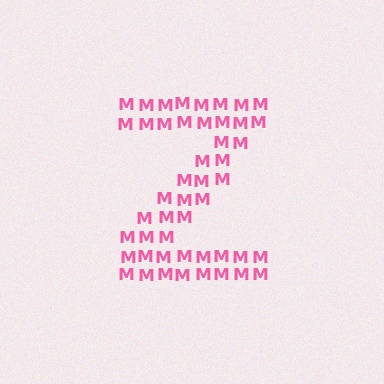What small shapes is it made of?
It is made of small letter M's.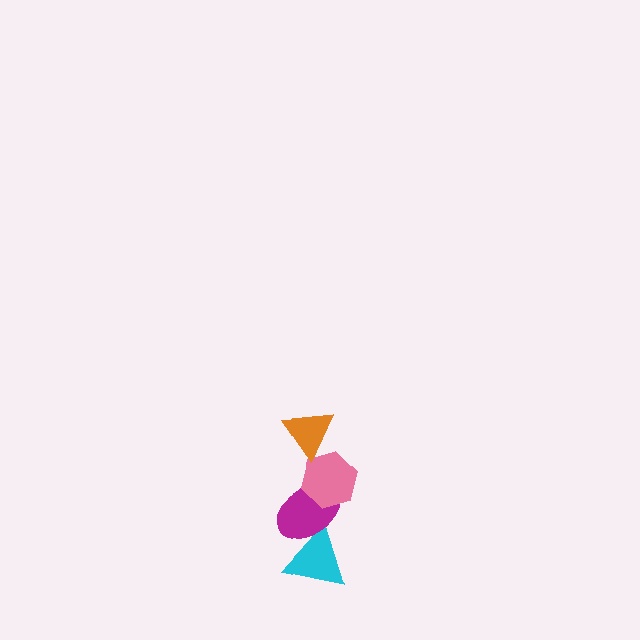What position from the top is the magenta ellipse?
The magenta ellipse is 3rd from the top.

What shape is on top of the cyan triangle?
The magenta ellipse is on top of the cyan triangle.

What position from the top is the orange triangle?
The orange triangle is 1st from the top.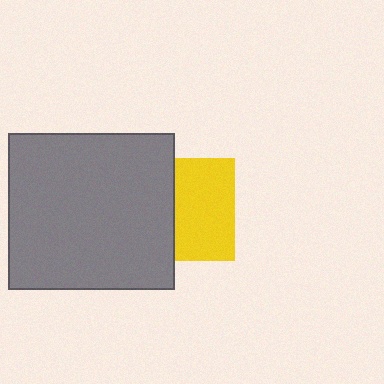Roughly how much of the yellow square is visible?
About half of it is visible (roughly 58%).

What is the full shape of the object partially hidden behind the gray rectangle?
The partially hidden object is a yellow square.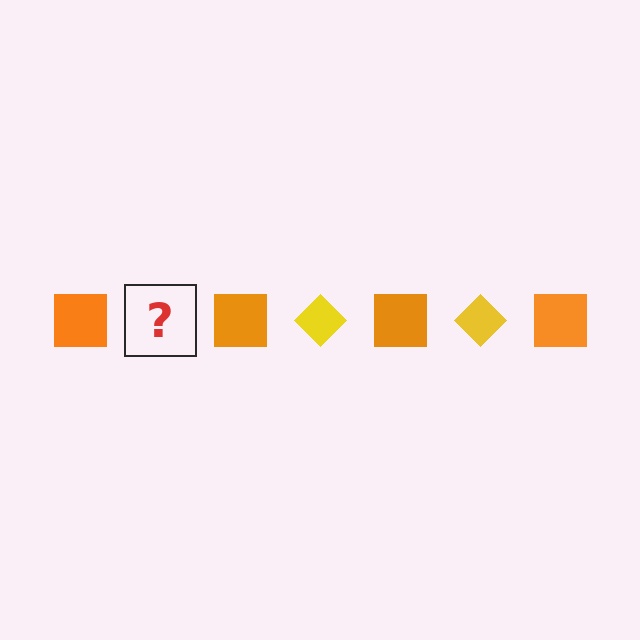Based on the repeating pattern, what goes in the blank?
The blank should be a yellow diamond.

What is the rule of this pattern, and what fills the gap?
The rule is that the pattern alternates between orange square and yellow diamond. The gap should be filled with a yellow diamond.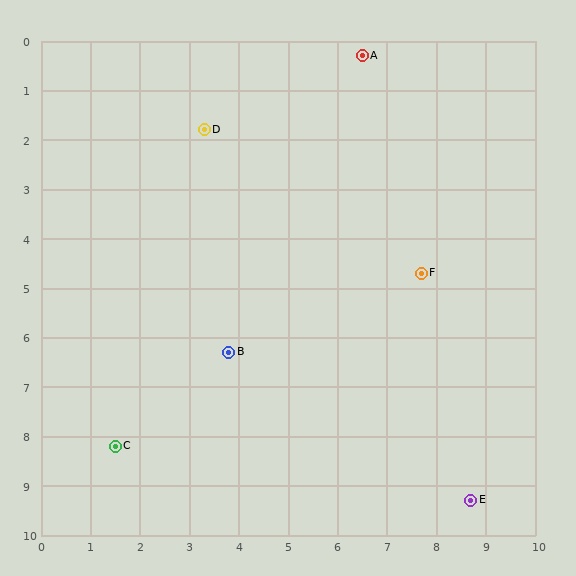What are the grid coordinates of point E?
Point E is at approximately (8.7, 9.3).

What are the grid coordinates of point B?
Point B is at approximately (3.8, 6.3).